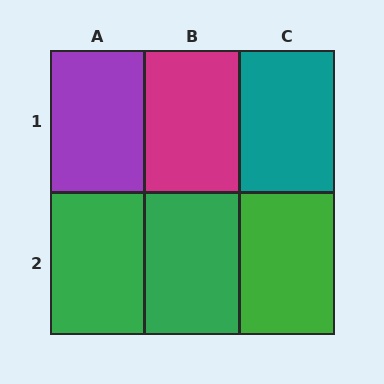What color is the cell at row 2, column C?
Green.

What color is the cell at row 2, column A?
Green.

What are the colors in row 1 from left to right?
Purple, magenta, teal.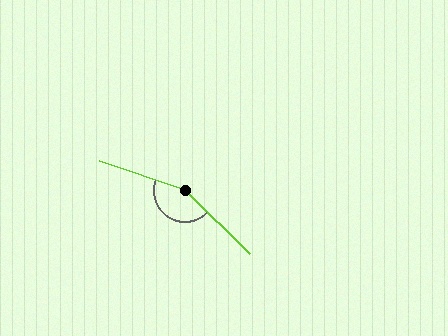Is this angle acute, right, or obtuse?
It is obtuse.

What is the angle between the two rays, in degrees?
Approximately 154 degrees.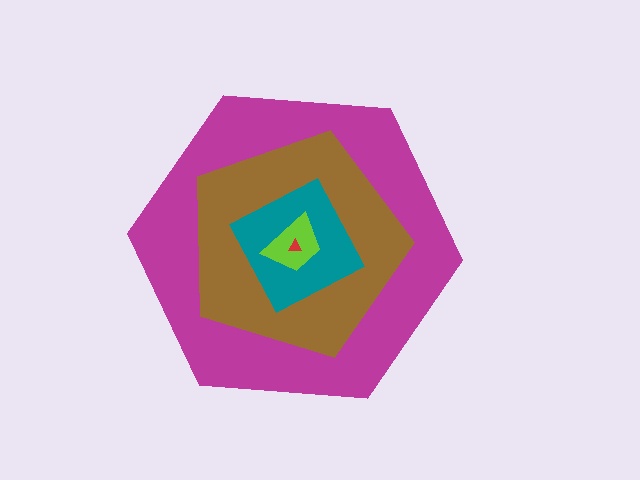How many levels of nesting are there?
5.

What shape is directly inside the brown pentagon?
The teal square.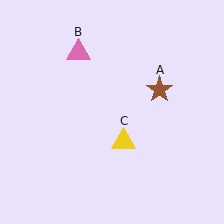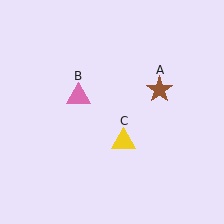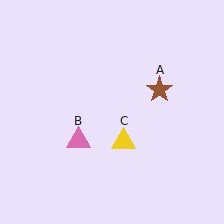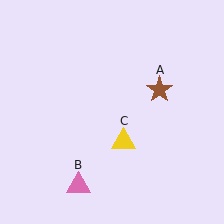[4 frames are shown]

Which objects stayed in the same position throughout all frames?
Brown star (object A) and yellow triangle (object C) remained stationary.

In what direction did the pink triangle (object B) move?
The pink triangle (object B) moved down.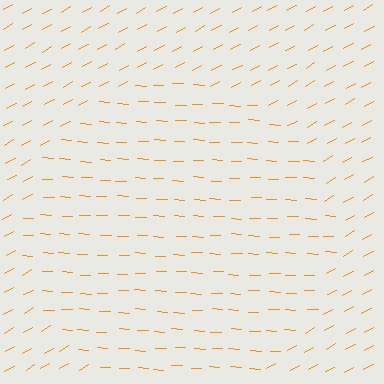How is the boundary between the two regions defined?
The boundary is defined purely by a change in line orientation (approximately 32 degrees difference). All lines are the same color and thickness.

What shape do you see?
I see a circle.